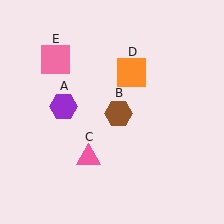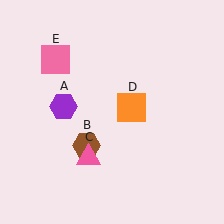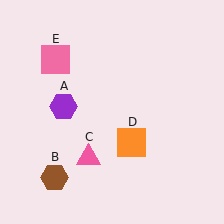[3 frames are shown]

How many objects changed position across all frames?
2 objects changed position: brown hexagon (object B), orange square (object D).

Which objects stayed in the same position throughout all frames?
Purple hexagon (object A) and pink triangle (object C) and pink square (object E) remained stationary.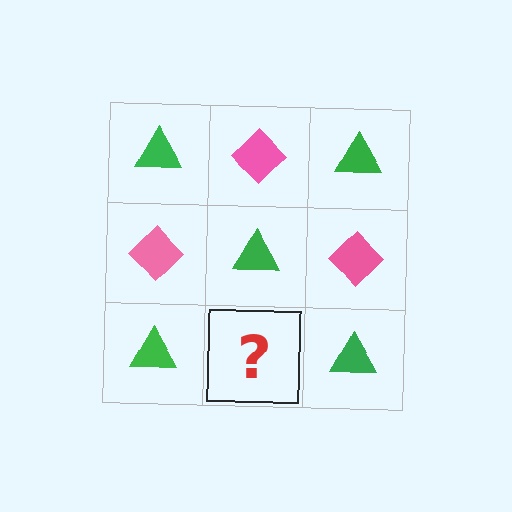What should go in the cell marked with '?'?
The missing cell should contain a pink diamond.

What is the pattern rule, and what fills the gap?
The rule is that it alternates green triangle and pink diamond in a checkerboard pattern. The gap should be filled with a pink diamond.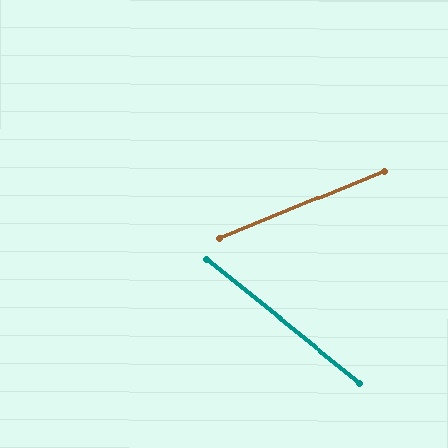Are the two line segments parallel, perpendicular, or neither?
Neither parallel nor perpendicular — they differ by about 61°.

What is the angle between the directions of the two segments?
Approximately 61 degrees.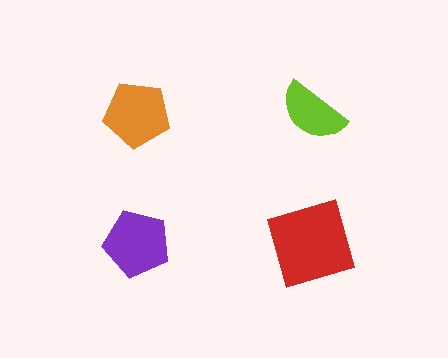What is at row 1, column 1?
An orange pentagon.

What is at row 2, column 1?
A purple pentagon.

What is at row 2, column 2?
A red square.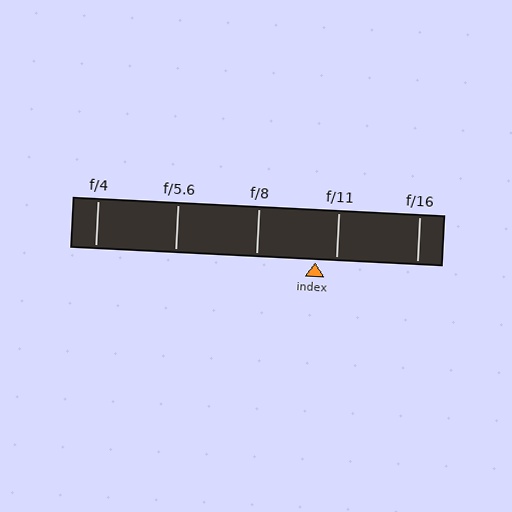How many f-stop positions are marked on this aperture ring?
There are 5 f-stop positions marked.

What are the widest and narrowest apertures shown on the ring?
The widest aperture shown is f/4 and the narrowest is f/16.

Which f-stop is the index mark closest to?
The index mark is closest to f/11.